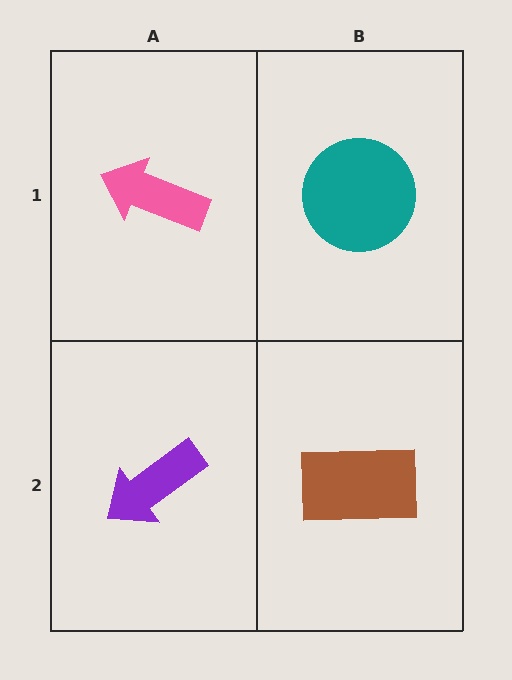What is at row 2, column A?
A purple arrow.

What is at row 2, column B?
A brown rectangle.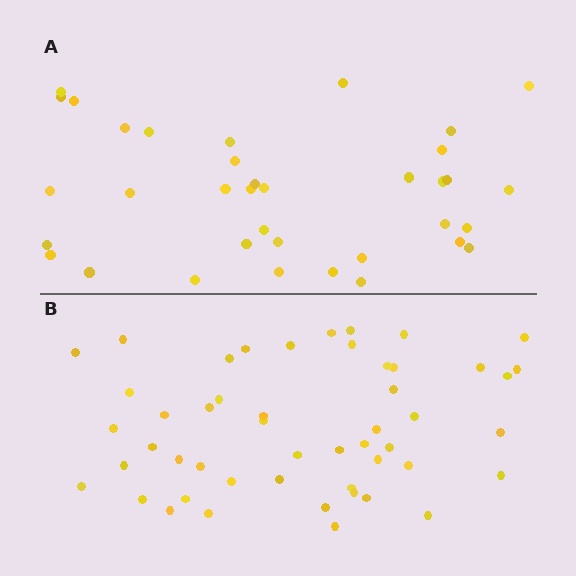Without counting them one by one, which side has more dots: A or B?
Region B (the bottom region) has more dots.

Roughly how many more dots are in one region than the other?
Region B has approximately 15 more dots than region A.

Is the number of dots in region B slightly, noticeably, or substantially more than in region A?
Region B has noticeably more, but not dramatically so. The ratio is roughly 1.4 to 1.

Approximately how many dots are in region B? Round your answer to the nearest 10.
About 50 dots.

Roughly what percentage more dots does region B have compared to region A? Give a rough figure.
About 40% more.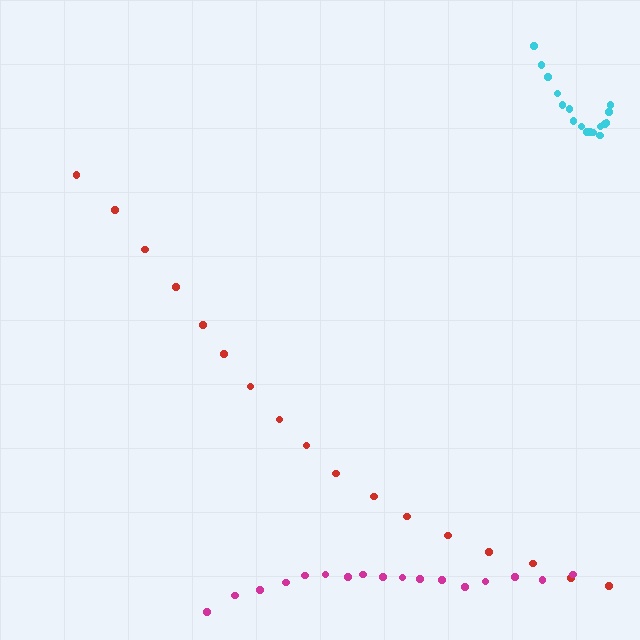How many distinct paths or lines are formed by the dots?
There are 3 distinct paths.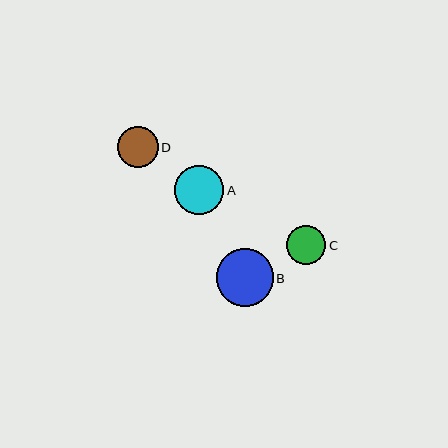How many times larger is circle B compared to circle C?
Circle B is approximately 1.5 times the size of circle C.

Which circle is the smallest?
Circle C is the smallest with a size of approximately 39 pixels.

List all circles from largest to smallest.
From largest to smallest: B, A, D, C.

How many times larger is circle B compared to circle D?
Circle B is approximately 1.4 times the size of circle D.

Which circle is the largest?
Circle B is the largest with a size of approximately 57 pixels.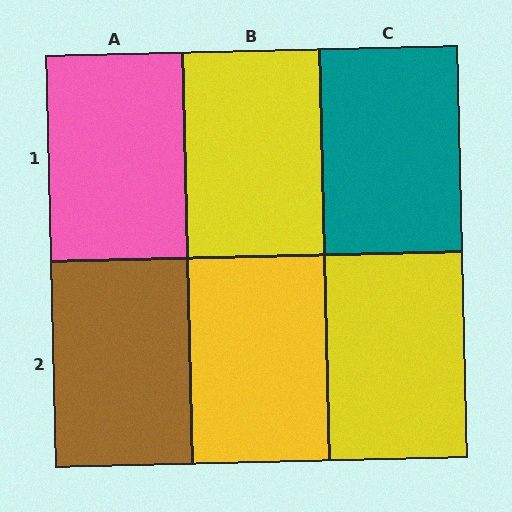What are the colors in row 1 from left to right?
Pink, yellow, teal.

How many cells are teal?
1 cell is teal.